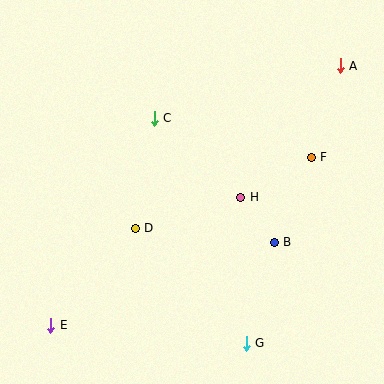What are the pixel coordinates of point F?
Point F is at (311, 157).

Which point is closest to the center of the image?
Point H at (241, 197) is closest to the center.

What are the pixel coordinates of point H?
Point H is at (241, 197).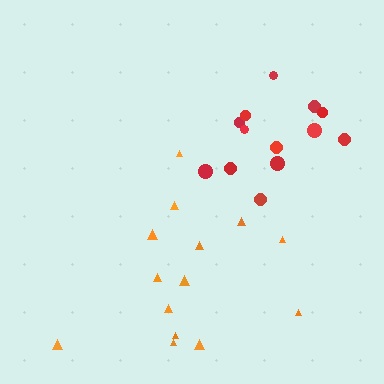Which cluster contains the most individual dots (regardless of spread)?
Orange (14).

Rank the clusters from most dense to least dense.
red, orange.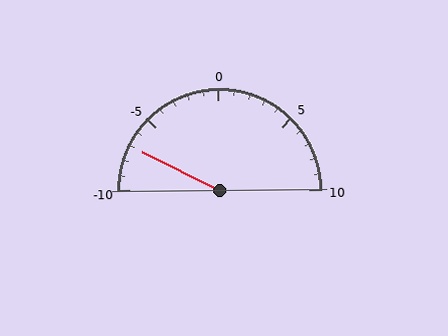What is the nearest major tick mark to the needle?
The nearest major tick mark is -5.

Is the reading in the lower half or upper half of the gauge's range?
The reading is in the lower half of the range (-10 to 10).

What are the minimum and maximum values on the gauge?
The gauge ranges from -10 to 10.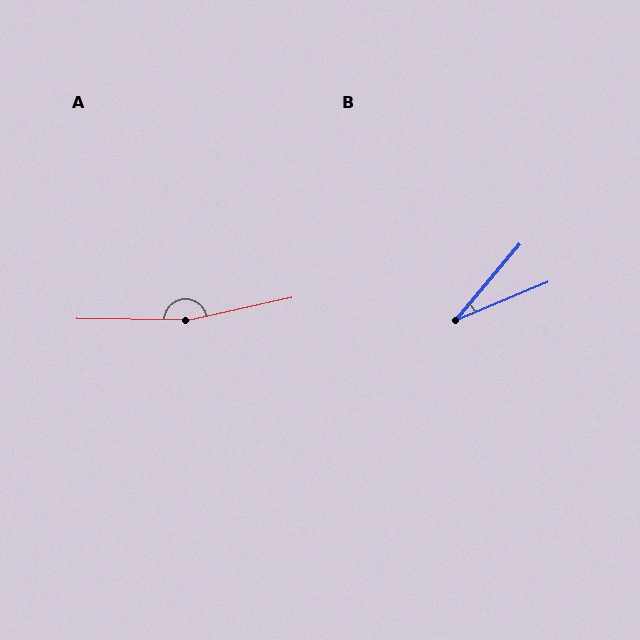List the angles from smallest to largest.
B (27°), A (167°).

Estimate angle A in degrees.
Approximately 167 degrees.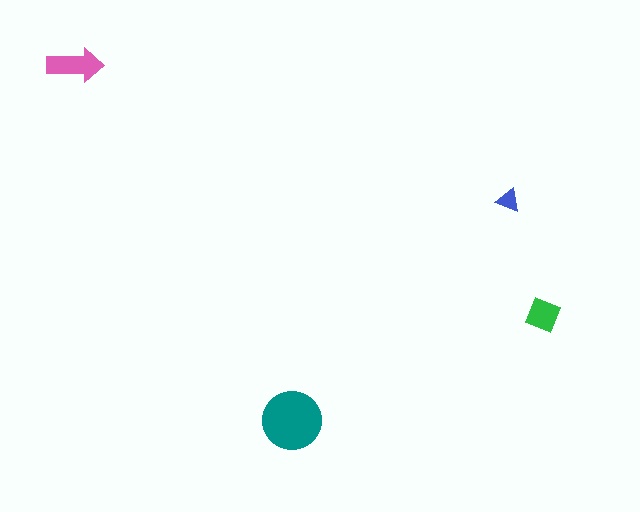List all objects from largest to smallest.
The teal circle, the pink arrow, the green square, the blue triangle.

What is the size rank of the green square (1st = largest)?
3rd.